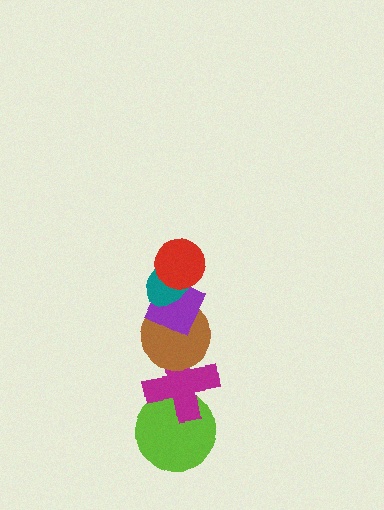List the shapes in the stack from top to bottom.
From top to bottom: the red circle, the teal ellipse, the purple diamond, the brown circle, the magenta cross, the lime circle.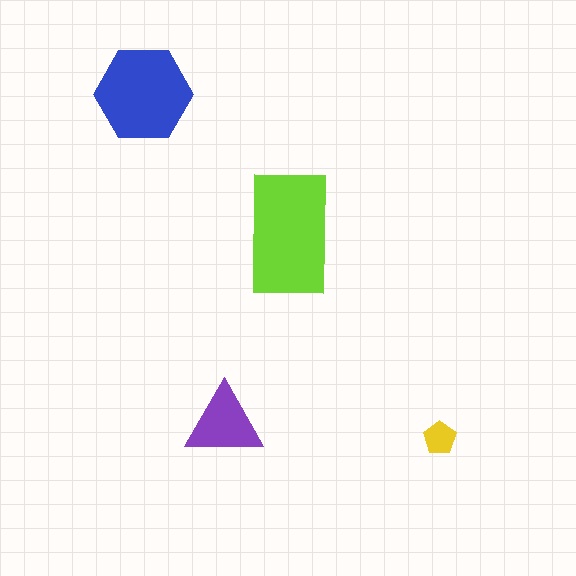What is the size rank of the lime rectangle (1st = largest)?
1st.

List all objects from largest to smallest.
The lime rectangle, the blue hexagon, the purple triangle, the yellow pentagon.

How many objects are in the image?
There are 4 objects in the image.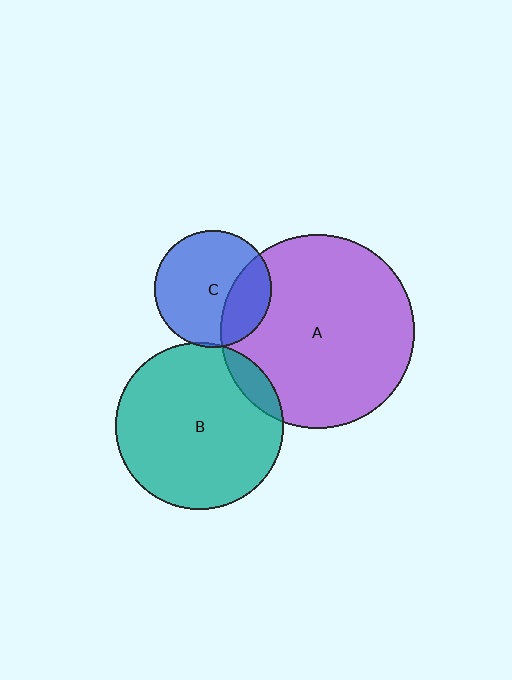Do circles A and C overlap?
Yes.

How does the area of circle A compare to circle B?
Approximately 1.4 times.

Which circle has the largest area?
Circle A (purple).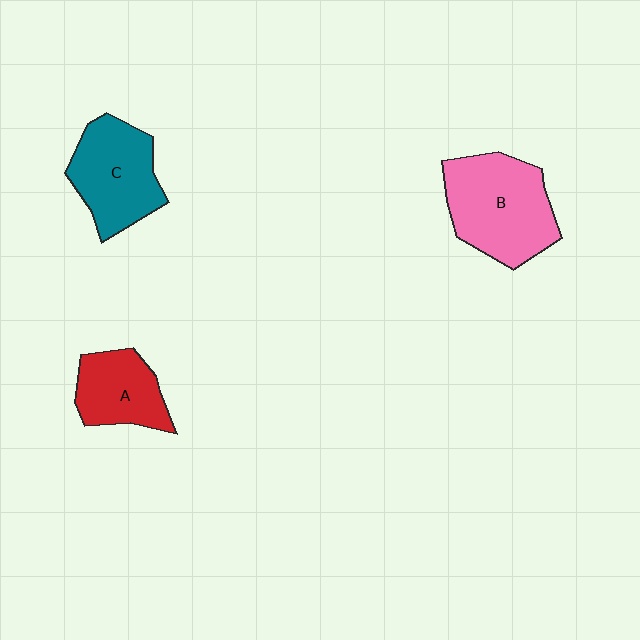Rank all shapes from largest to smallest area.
From largest to smallest: B (pink), C (teal), A (red).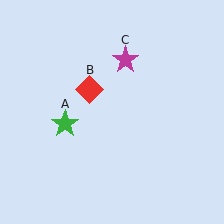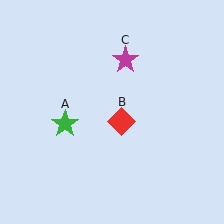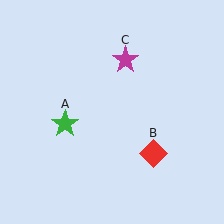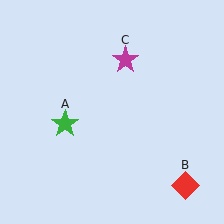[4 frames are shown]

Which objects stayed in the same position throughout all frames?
Green star (object A) and magenta star (object C) remained stationary.